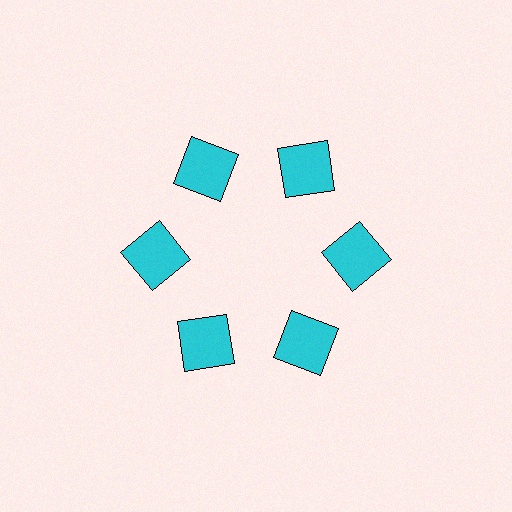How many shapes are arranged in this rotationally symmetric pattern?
There are 6 shapes, arranged in 6 groups of 1.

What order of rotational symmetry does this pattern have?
This pattern has 6-fold rotational symmetry.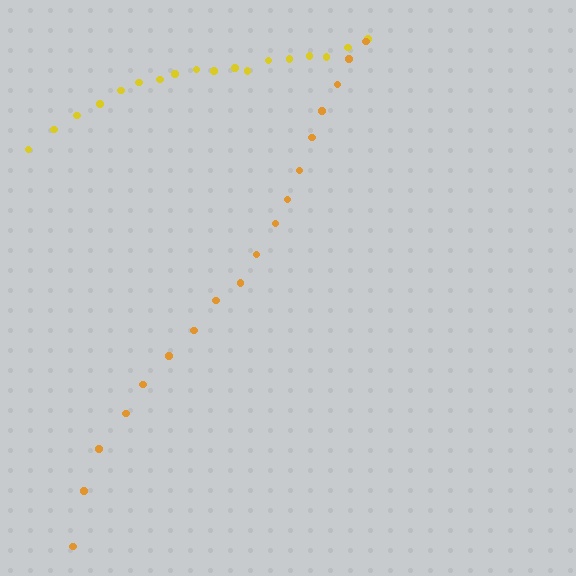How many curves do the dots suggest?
There are 2 distinct paths.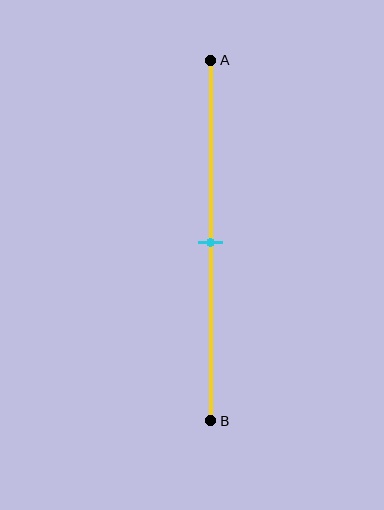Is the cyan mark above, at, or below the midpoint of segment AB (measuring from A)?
The cyan mark is approximately at the midpoint of segment AB.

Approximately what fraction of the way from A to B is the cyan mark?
The cyan mark is approximately 50% of the way from A to B.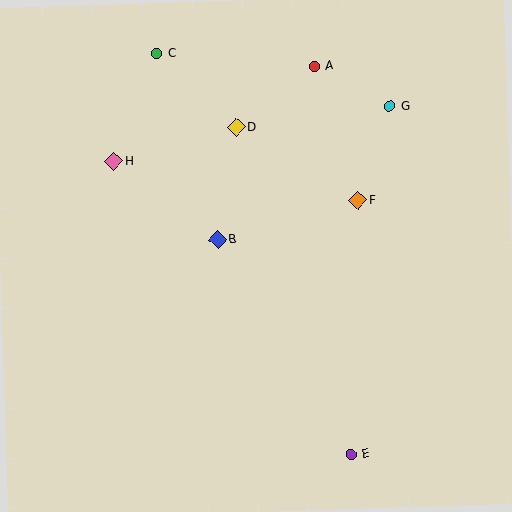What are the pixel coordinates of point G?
Point G is at (390, 106).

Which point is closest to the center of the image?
Point B at (218, 239) is closest to the center.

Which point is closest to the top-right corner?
Point G is closest to the top-right corner.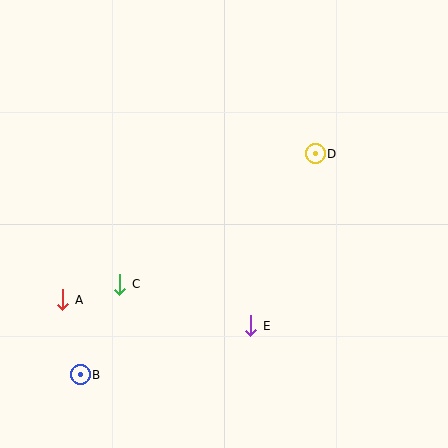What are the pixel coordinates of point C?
Point C is at (120, 284).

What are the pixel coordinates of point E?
Point E is at (251, 326).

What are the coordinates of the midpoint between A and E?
The midpoint between A and E is at (157, 313).